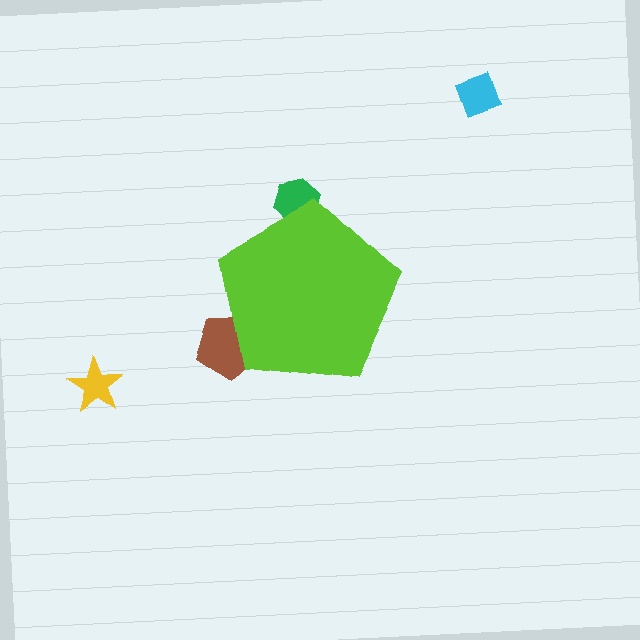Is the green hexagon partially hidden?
Yes, the green hexagon is partially hidden behind the lime pentagon.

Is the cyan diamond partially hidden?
No, the cyan diamond is fully visible.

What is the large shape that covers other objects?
A lime pentagon.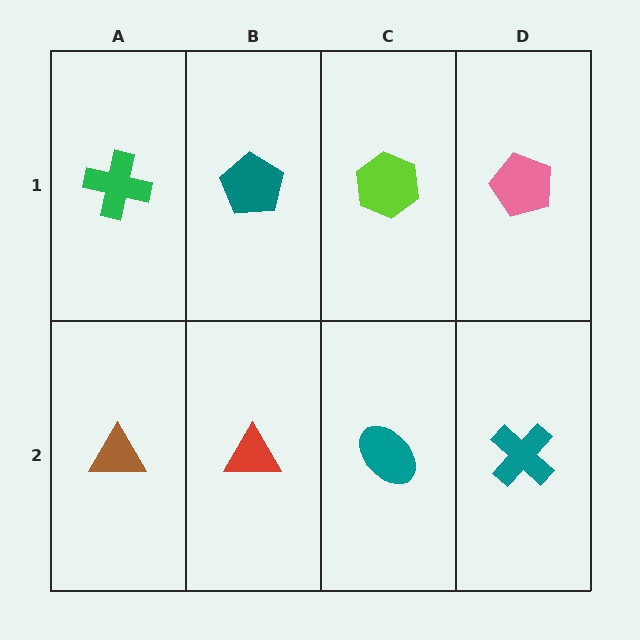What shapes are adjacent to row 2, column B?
A teal pentagon (row 1, column B), a brown triangle (row 2, column A), a teal ellipse (row 2, column C).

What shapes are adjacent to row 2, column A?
A green cross (row 1, column A), a red triangle (row 2, column B).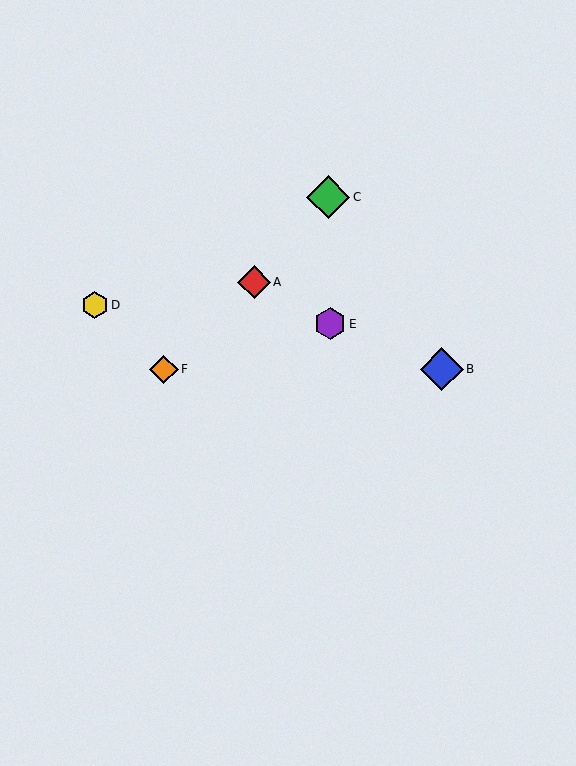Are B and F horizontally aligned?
Yes, both are at y≈369.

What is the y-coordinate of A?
Object A is at y≈282.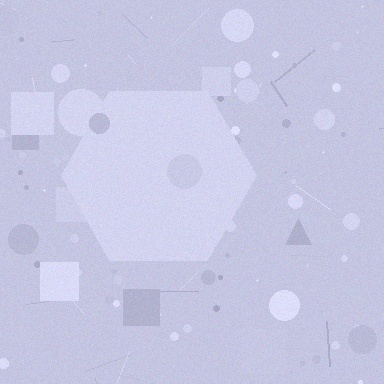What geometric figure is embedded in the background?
A hexagon is embedded in the background.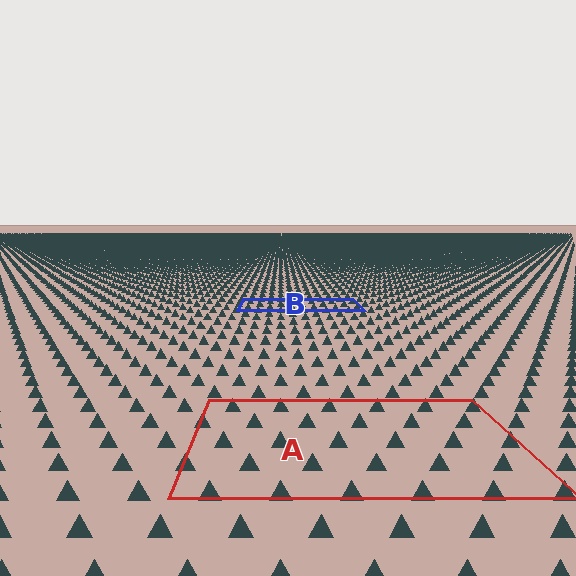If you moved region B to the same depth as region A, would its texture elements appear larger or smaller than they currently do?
They would appear larger. At a closer depth, the same texture elements are projected at a bigger on-screen size.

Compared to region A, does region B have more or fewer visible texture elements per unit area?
Region B has more texture elements per unit area — they are packed more densely because it is farther away.